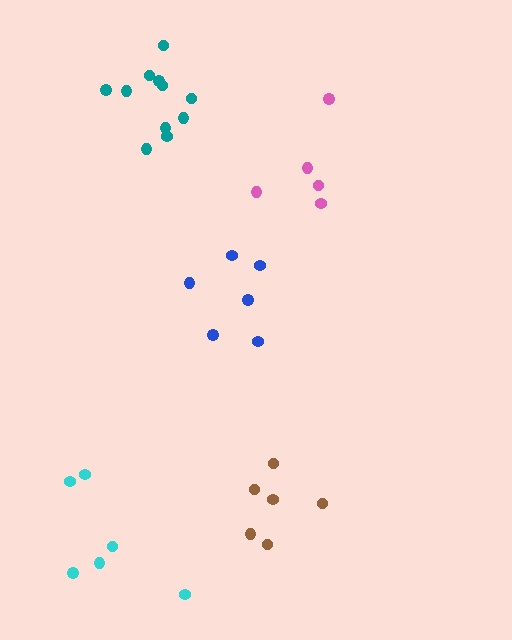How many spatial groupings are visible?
There are 5 spatial groupings.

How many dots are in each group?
Group 1: 5 dots, Group 2: 6 dots, Group 3: 11 dots, Group 4: 6 dots, Group 5: 6 dots (34 total).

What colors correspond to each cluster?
The clusters are colored: pink, cyan, teal, brown, blue.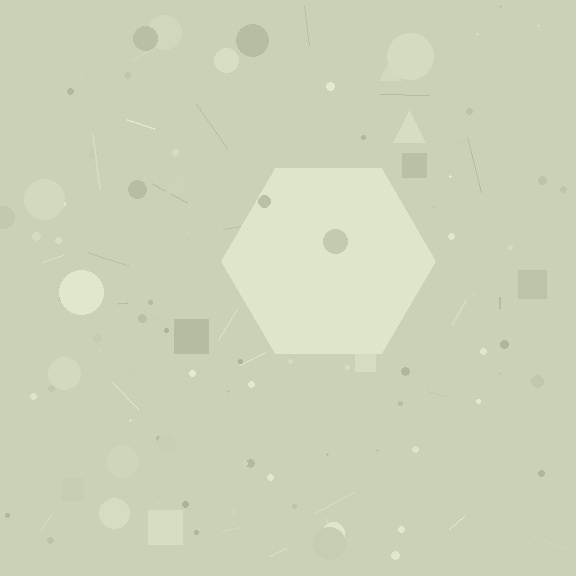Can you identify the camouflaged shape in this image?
The camouflaged shape is a hexagon.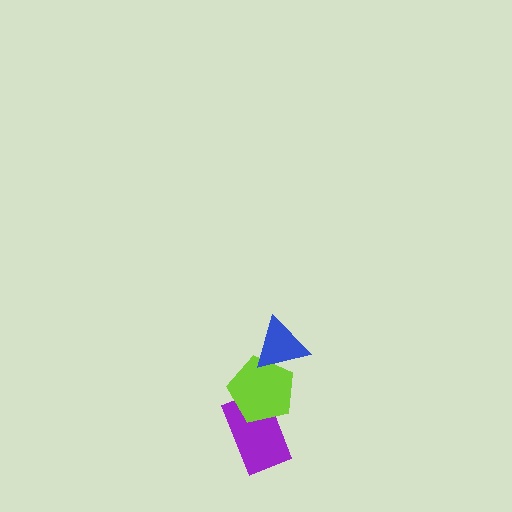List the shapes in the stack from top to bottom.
From top to bottom: the blue triangle, the lime pentagon, the purple rectangle.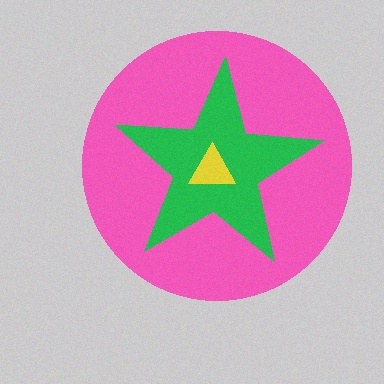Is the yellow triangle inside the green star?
Yes.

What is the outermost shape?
The pink circle.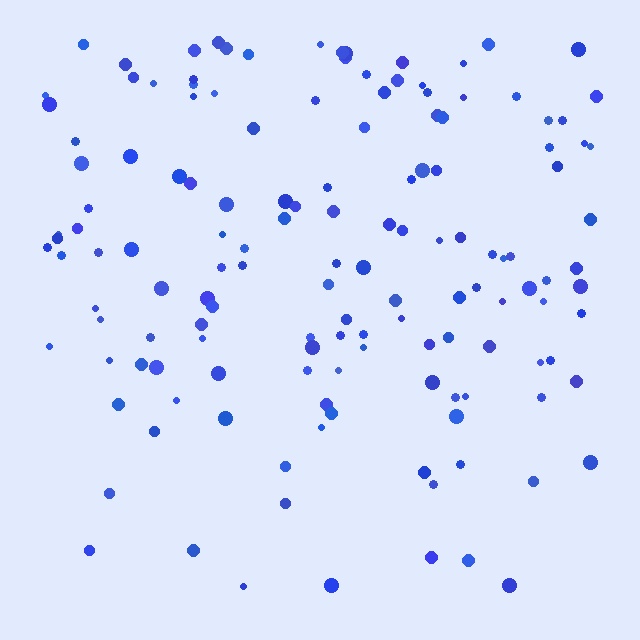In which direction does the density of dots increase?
From bottom to top, with the top side densest.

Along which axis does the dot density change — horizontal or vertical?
Vertical.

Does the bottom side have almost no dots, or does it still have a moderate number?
Still a moderate number, just noticeably fewer than the top.